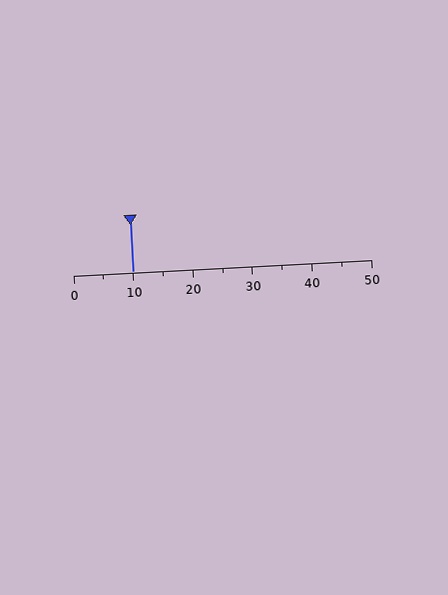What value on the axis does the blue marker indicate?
The marker indicates approximately 10.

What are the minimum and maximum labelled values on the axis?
The axis runs from 0 to 50.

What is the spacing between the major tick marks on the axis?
The major ticks are spaced 10 apart.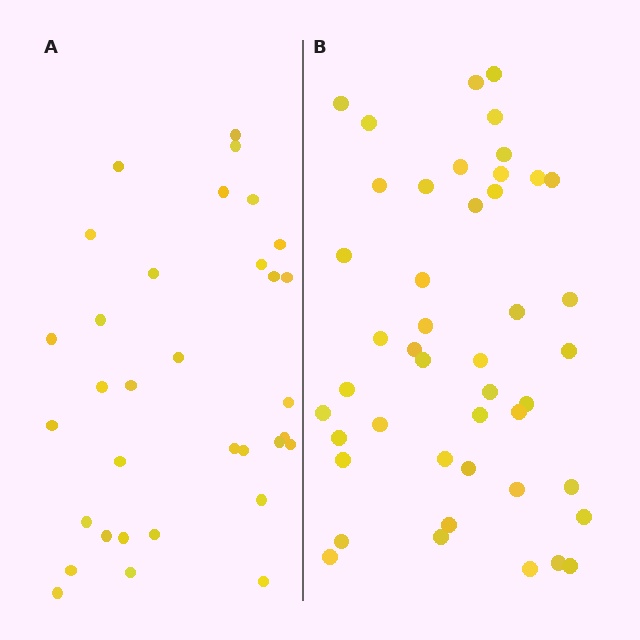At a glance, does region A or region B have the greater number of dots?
Region B (the right region) has more dots.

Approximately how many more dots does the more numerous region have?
Region B has roughly 12 or so more dots than region A.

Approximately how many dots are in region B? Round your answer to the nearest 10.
About 40 dots. (The exact count is 45, which rounds to 40.)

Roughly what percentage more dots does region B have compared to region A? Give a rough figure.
About 35% more.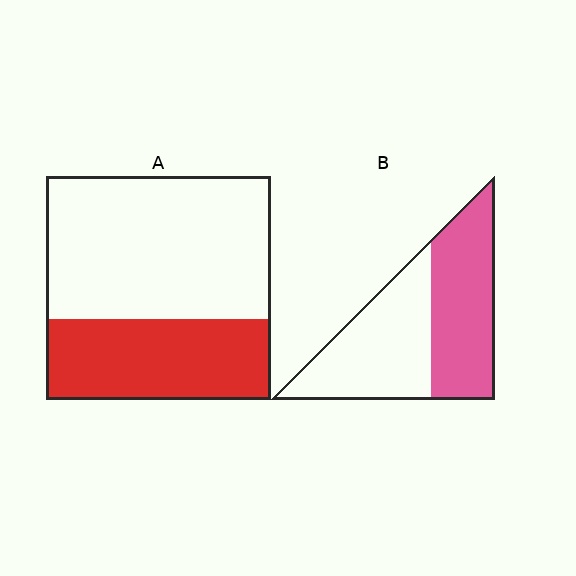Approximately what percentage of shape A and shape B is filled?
A is approximately 35% and B is approximately 50%.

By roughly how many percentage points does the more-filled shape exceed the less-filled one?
By roughly 15 percentage points (B over A).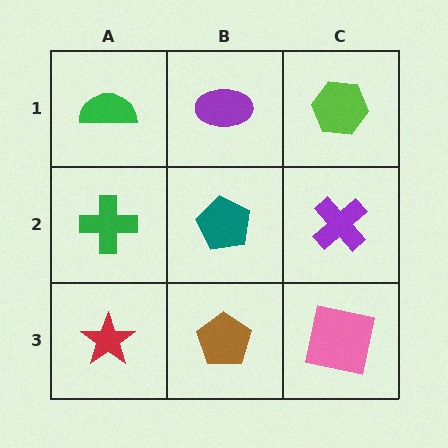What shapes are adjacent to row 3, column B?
A teal pentagon (row 2, column B), a red star (row 3, column A), a pink square (row 3, column C).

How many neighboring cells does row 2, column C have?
3.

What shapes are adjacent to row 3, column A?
A green cross (row 2, column A), a brown pentagon (row 3, column B).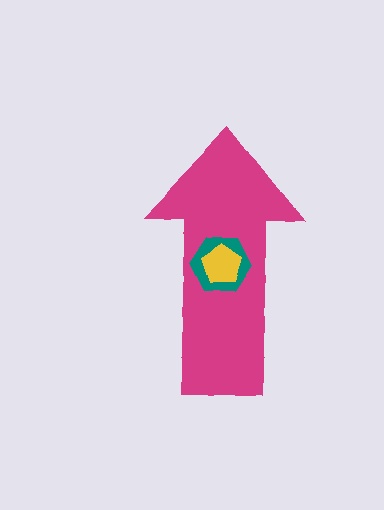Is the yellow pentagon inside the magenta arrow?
Yes.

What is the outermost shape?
The magenta arrow.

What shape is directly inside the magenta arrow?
The teal hexagon.